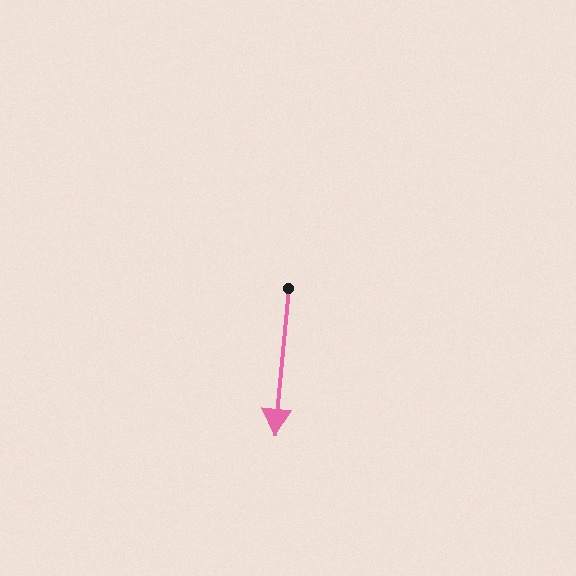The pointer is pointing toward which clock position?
Roughly 6 o'clock.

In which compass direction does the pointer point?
South.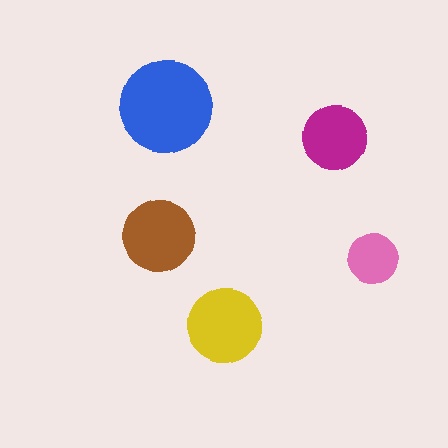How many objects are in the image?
There are 5 objects in the image.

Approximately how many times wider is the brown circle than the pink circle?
About 1.5 times wider.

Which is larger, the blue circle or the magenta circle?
The blue one.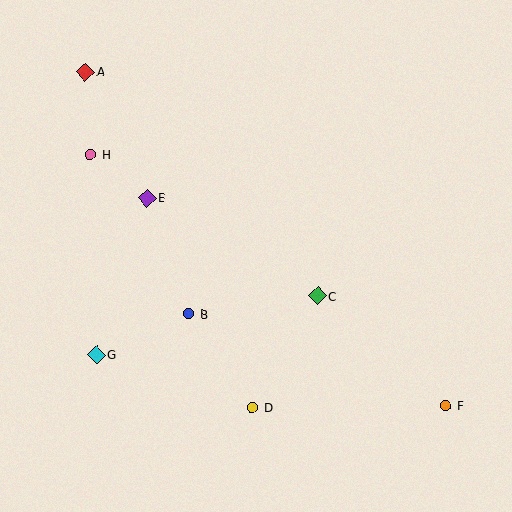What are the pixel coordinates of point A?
Point A is at (86, 72).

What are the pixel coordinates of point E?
Point E is at (147, 198).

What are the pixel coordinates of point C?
Point C is at (318, 296).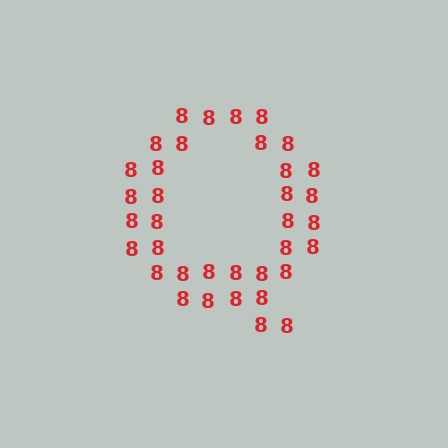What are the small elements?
The small elements are digit 8's.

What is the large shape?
The large shape is the letter Q.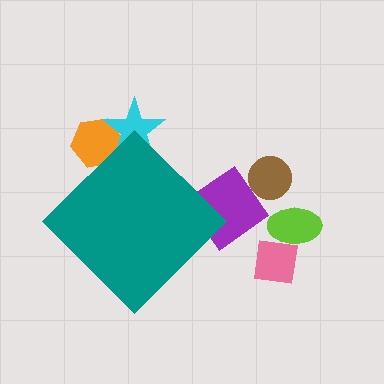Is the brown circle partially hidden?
No, the brown circle is fully visible.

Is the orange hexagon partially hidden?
Yes, the orange hexagon is partially hidden behind the teal diamond.